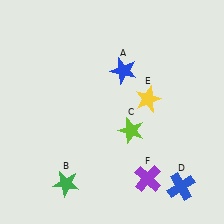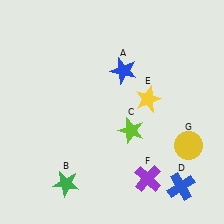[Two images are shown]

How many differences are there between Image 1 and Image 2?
There is 1 difference between the two images.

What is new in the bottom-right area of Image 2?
A yellow circle (G) was added in the bottom-right area of Image 2.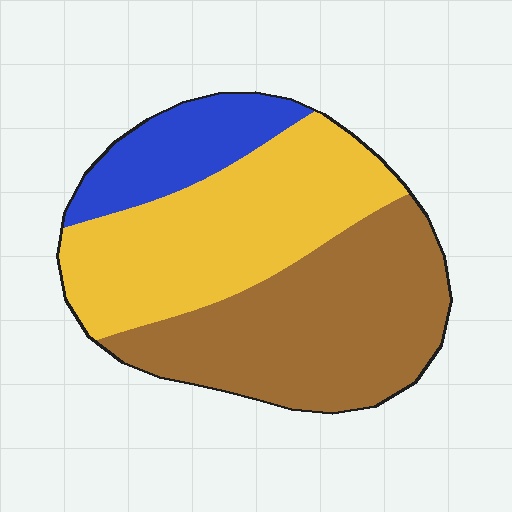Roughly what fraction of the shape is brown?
Brown covers 43% of the shape.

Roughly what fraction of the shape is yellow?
Yellow covers roughly 40% of the shape.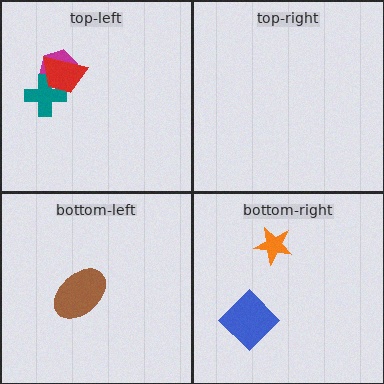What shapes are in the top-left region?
The magenta hexagon, the teal cross, the red trapezoid.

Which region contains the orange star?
The bottom-right region.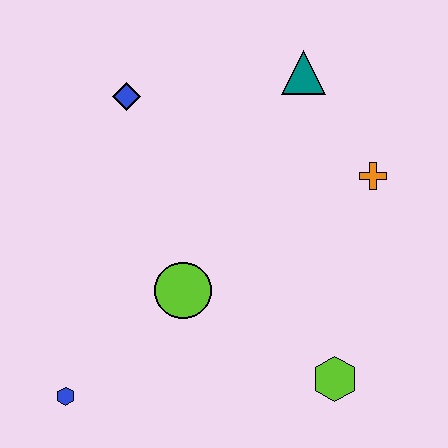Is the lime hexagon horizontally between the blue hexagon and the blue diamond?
No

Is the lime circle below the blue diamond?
Yes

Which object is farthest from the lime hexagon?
The blue diamond is farthest from the lime hexagon.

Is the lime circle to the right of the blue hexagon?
Yes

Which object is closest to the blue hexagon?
The lime circle is closest to the blue hexagon.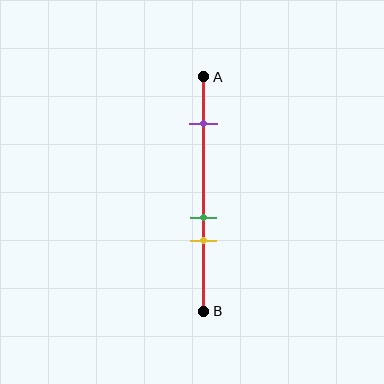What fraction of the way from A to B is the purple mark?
The purple mark is approximately 20% (0.2) of the way from A to B.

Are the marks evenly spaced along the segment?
No, the marks are not evenly spaced.